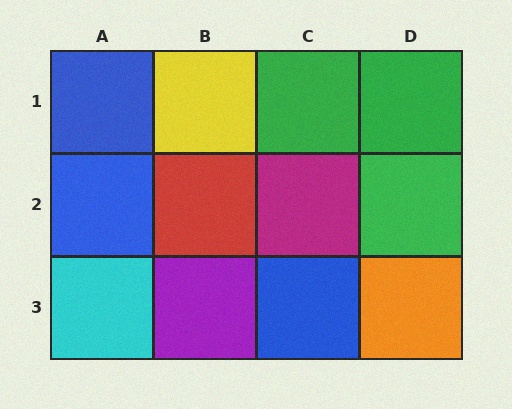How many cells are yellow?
1 cell is yellow.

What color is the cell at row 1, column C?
Green.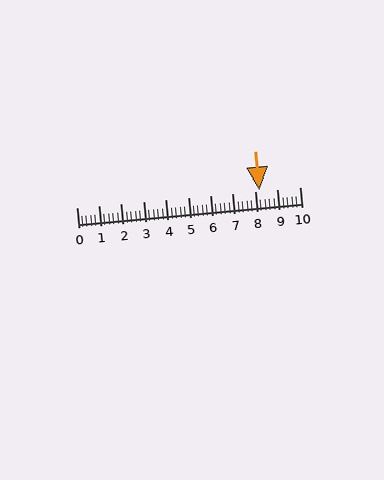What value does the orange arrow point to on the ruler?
The orange arrow points to approximately 8.2.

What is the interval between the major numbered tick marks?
The major tick marks are spaced 1 units apart.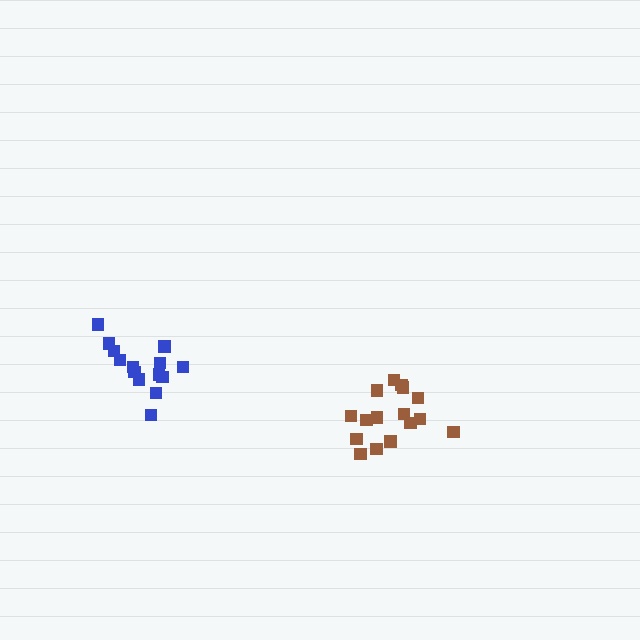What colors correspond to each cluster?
The clusters are colored: brown, blue.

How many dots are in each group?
Group 1: 16 dots, Group 2: 14 dots (30 total).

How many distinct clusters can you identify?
There are 2 distinct clusters.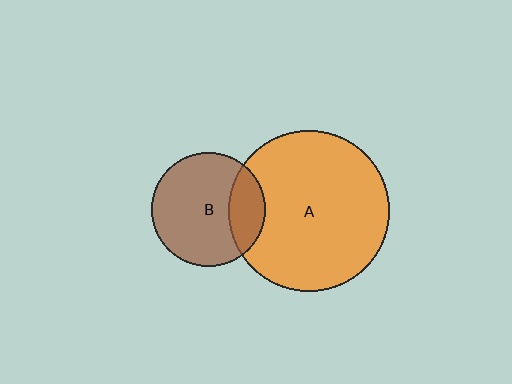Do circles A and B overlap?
Yes.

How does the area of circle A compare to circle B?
Approximately 2.0 times.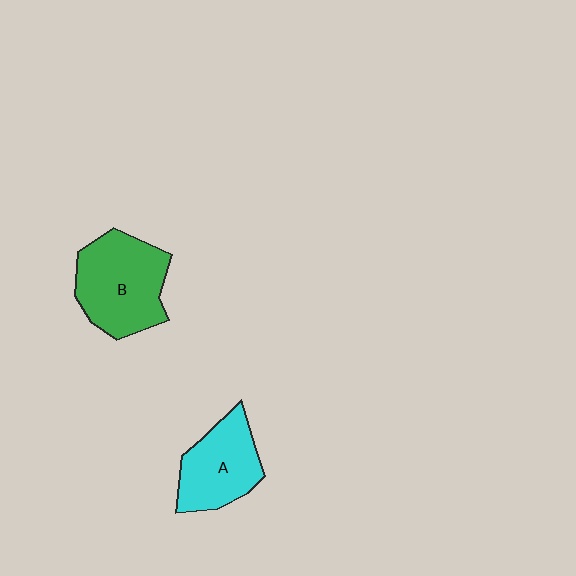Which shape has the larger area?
Shape B (green).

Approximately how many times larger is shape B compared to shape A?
Approximately 1.3 times.